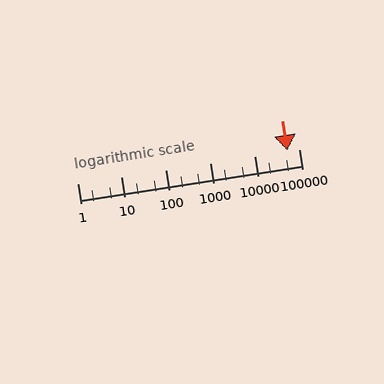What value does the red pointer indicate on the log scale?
The pointer indicates approximately 54000.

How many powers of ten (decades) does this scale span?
The scale spans 5 decades, from 1 to 100000.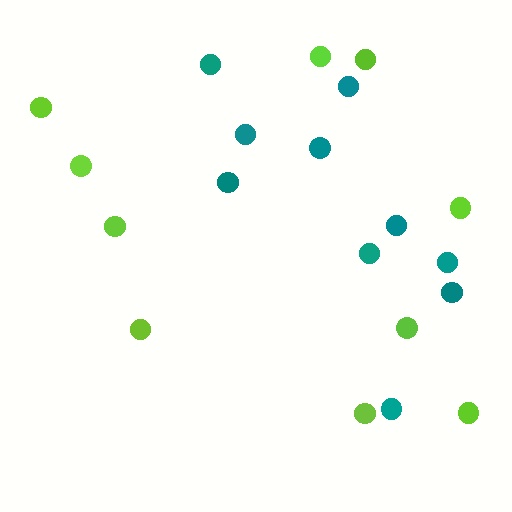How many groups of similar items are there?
There are 2 groups: one group of lime circles (10) and one group of teal circles (10).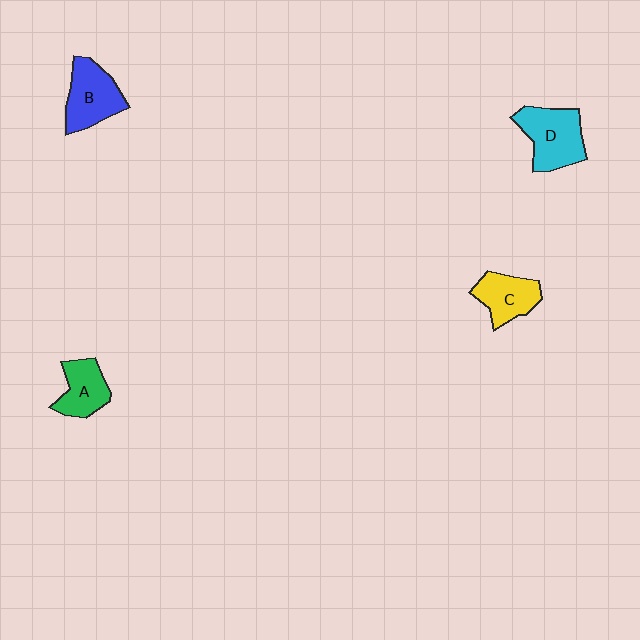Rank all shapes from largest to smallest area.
From largest to smallest: D (cyan), B (blue), C (yellow), A (green).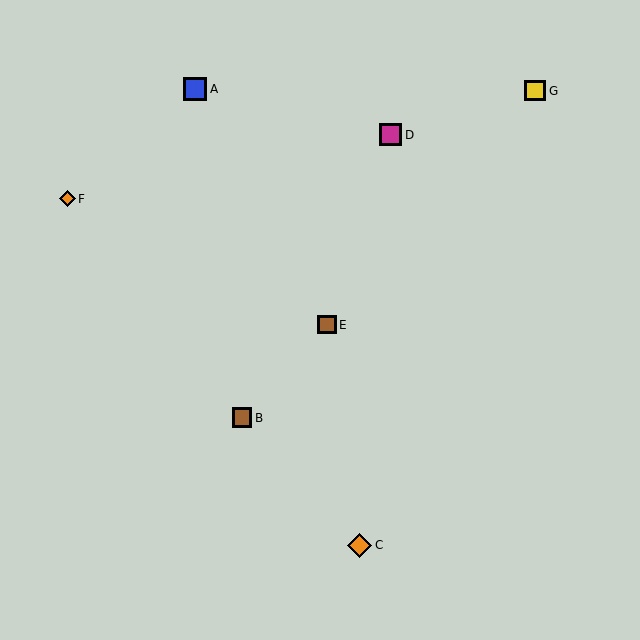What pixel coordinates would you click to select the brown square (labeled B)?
Click at (242, 418) to select the brown square B.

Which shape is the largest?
The orange diamond (labeled C) is the largest.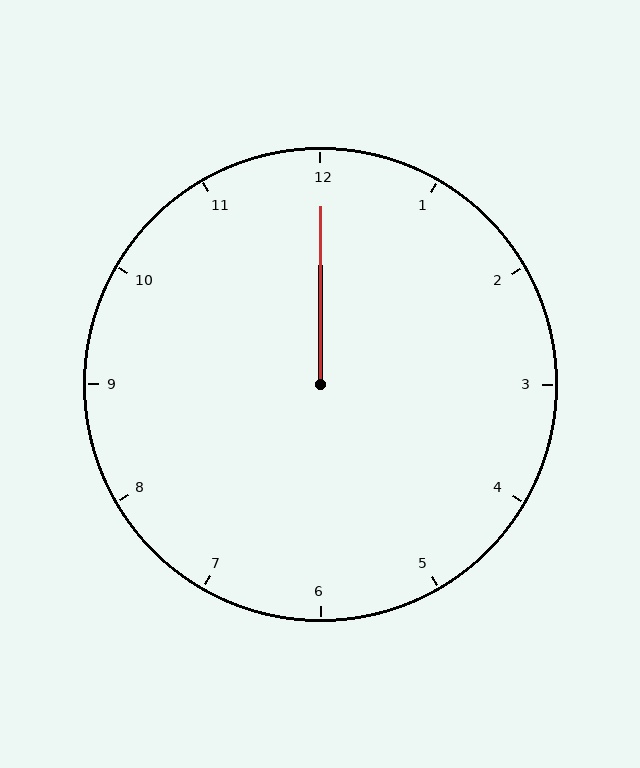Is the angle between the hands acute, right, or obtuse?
It is acute.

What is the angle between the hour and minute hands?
Approximately 0 degrees.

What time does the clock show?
12:00.